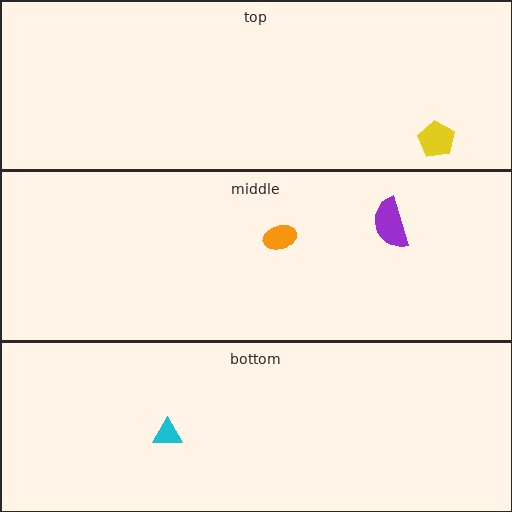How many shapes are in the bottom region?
1.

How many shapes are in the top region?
1.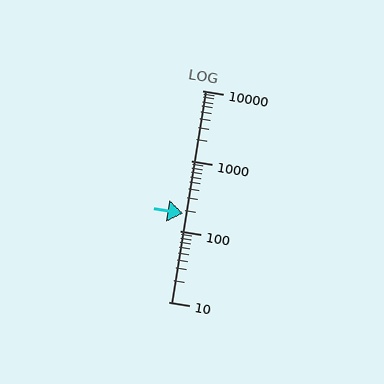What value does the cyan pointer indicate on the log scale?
The pointer indicates approximately 180.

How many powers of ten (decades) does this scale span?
The scale spans 3 decades, from 10 to 10000.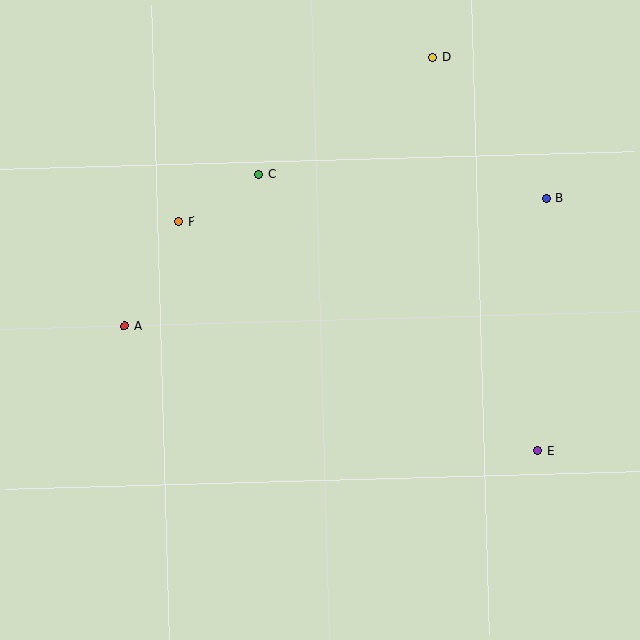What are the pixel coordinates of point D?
Point D is at (432, 57).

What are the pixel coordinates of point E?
Point E is at (538, 451).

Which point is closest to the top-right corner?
Point D is closest to the top-right corner.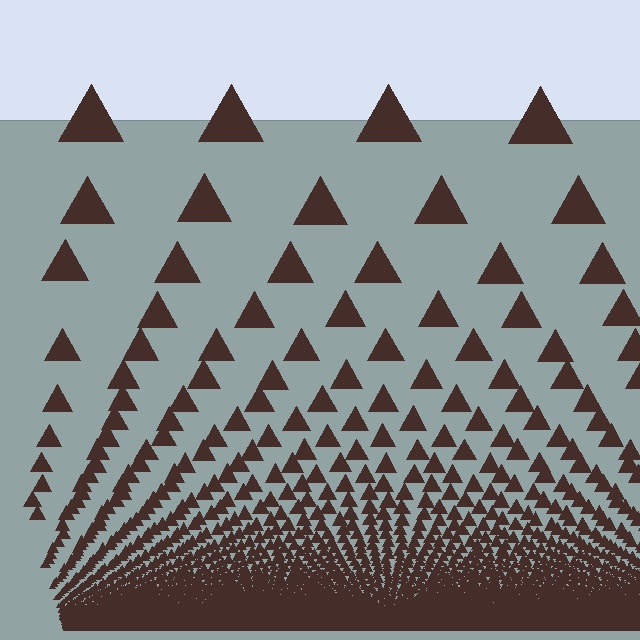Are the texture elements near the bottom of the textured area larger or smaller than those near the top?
Smaller. The gradient is inverted — elements near the bottom are smaller and denser.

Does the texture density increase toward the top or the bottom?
Density increases toward the bottom.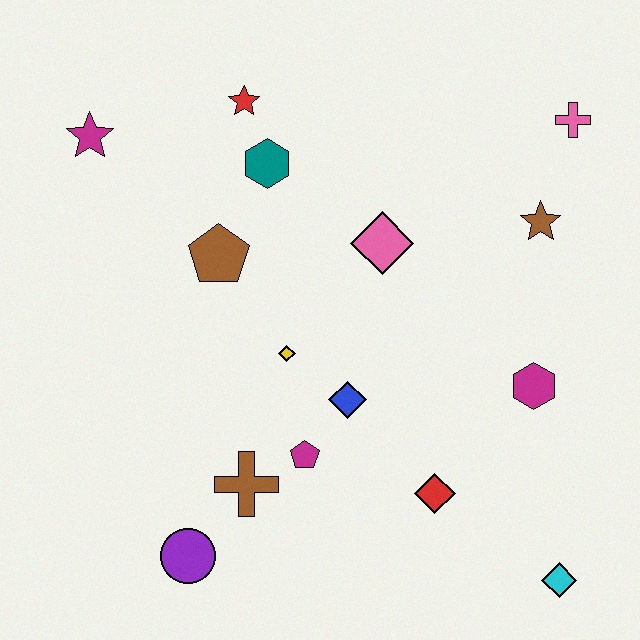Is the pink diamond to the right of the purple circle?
Yes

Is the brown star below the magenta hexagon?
No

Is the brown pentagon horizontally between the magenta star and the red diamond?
Yes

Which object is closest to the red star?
The teal hexagon is closest to the red star.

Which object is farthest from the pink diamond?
The cyan diamond is farthest from the pink diamond.